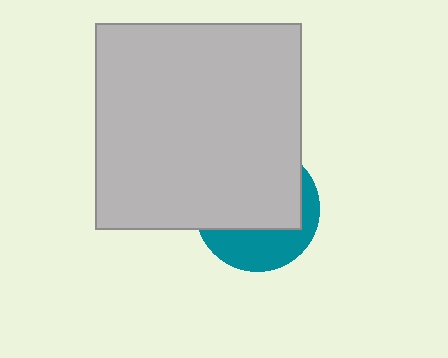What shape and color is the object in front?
The object in front is a light gray square.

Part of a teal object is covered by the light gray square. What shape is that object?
It is a circle.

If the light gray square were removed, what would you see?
You would see the complete teal circle.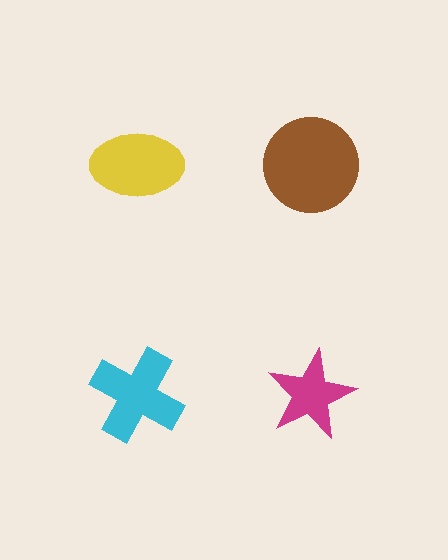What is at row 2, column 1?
A cyan cross.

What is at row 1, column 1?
A yellow ellipse.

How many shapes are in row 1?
2 shapes.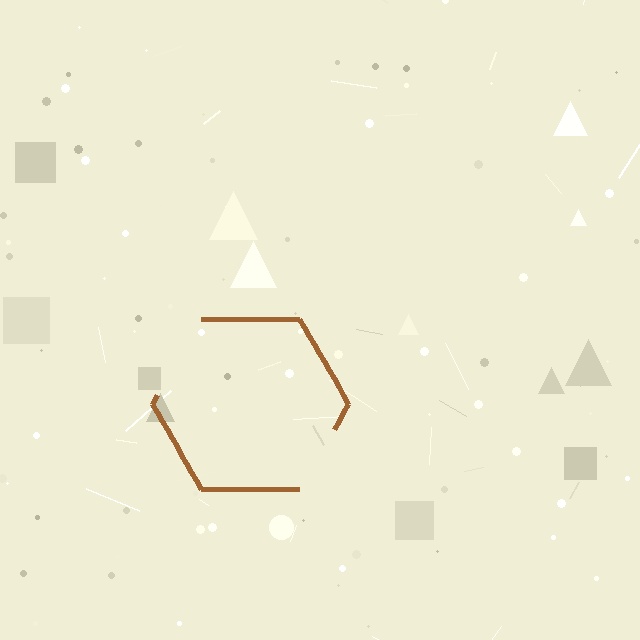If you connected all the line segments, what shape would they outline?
They would outline a hexagon.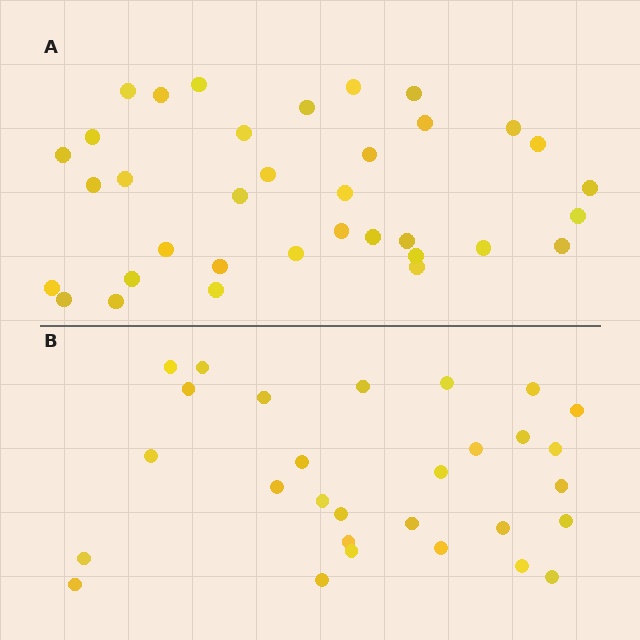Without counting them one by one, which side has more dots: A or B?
Region A (the top region) has more dots.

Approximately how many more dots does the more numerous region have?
Region A has about 6 more dots than region B.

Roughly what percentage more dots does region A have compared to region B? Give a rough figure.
About 20% more.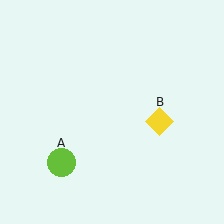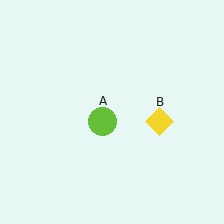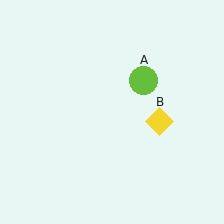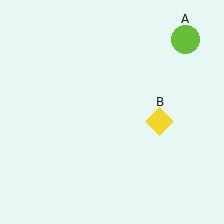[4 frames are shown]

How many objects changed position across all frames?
1 object changed position: lime circle (object A).